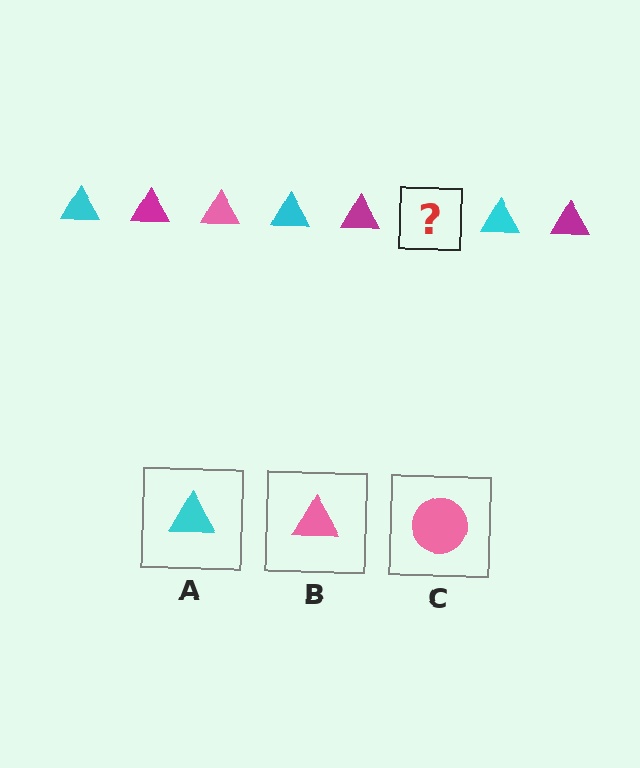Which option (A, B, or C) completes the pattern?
B.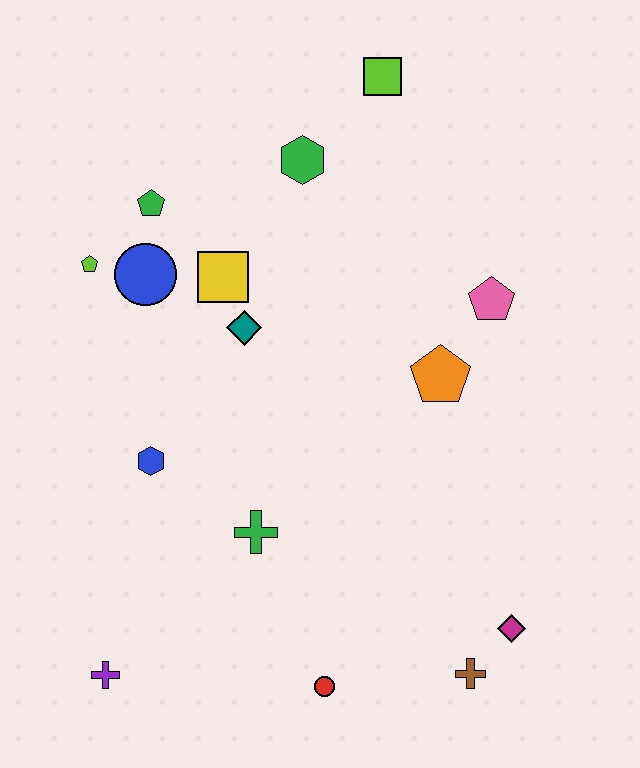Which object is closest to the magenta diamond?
The brown cross is closest to the magenta diamond.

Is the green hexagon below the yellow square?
No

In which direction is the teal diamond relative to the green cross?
The teal diamond is above the green cross.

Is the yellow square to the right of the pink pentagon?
No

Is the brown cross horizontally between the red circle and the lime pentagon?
No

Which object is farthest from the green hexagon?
The purple cross is farthest from the green hexagon.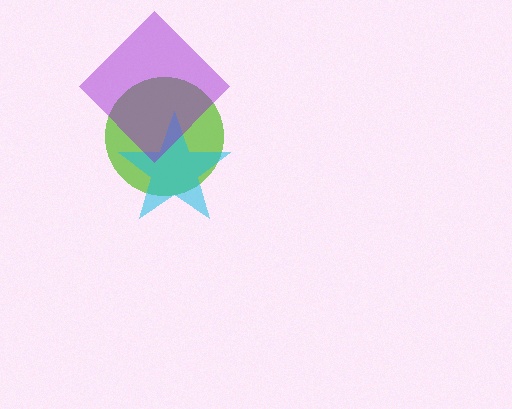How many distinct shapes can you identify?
There are 3 distinct shapes: a lime circle, a cyan star, a purple diamond.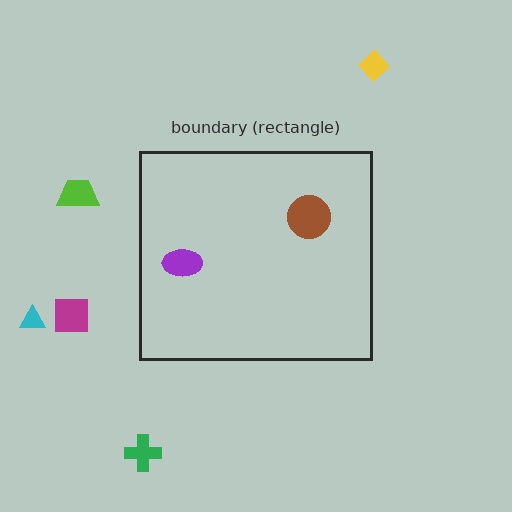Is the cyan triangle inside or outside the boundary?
Outside.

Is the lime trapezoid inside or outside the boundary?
Outside.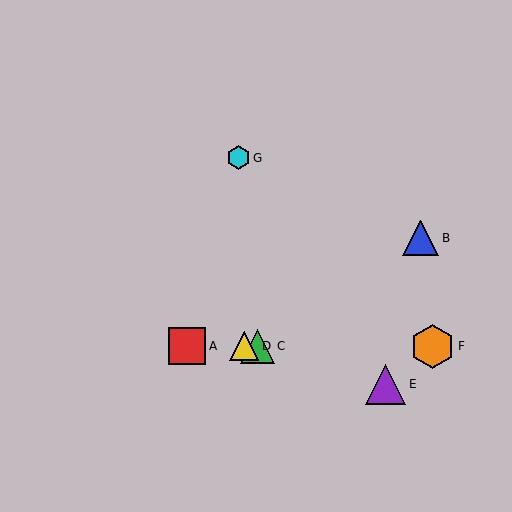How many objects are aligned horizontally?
4 objects (A, C, D, F) are aligned horizontally.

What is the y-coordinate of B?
Object B is at y≈238.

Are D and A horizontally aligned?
Yes, both are at y≈346.